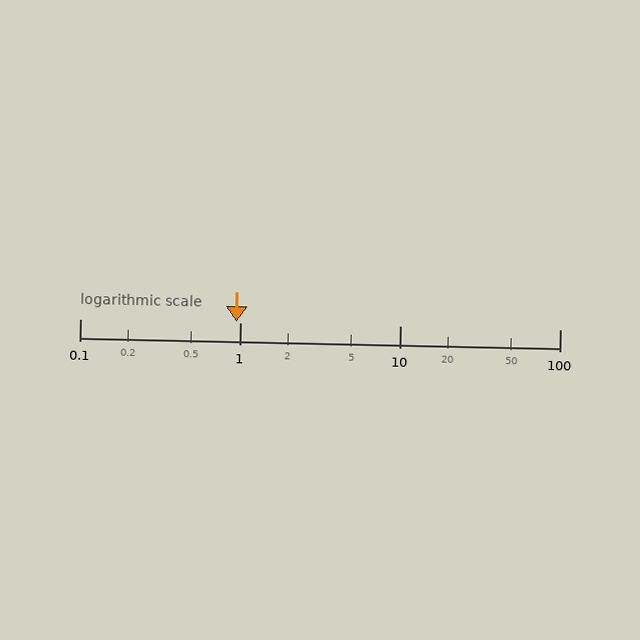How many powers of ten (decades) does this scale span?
The scale spans 3 decades, from 0.1 to 100.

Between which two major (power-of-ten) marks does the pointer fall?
The pointer is between 0.1 and 1.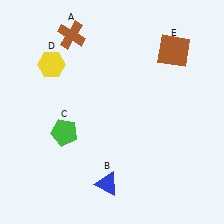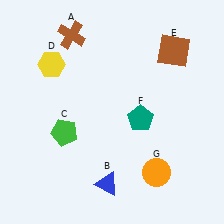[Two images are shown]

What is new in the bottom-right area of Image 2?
An orange circle (G) was added in the bottom-right area of Image 2.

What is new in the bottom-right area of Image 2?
A teal pentagon (F) was added in the bottom-right area of Image 2.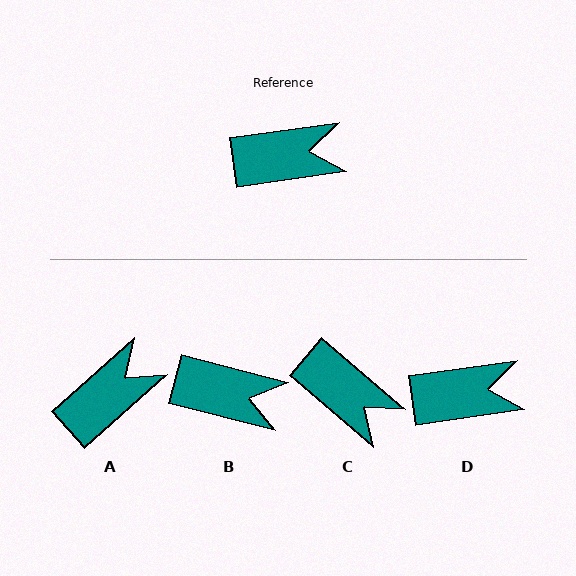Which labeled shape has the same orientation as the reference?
D.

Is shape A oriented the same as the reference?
No, it is off by about 34 degrees.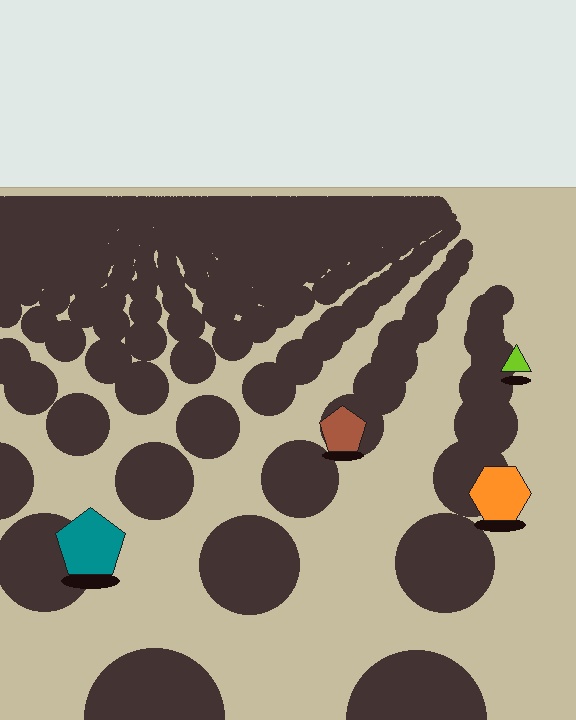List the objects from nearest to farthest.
From nearest to farthest: the teal pentagon, the orange hexagon, the brown pentagon, the lime triangle.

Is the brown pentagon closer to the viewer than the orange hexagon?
No. The orange hexagon is closer — you can tell from the texture gradient: the ground texture is coarser near it.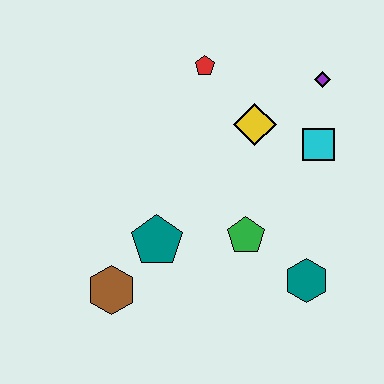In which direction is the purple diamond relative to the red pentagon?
The purple diamond is to the right of the red pentagon.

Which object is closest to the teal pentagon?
The brown hexagon is closest to the teal pentagon.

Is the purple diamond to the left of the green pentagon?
No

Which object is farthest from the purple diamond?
The brown hexagon is farthest from the purple diamond.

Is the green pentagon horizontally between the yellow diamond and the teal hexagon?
No